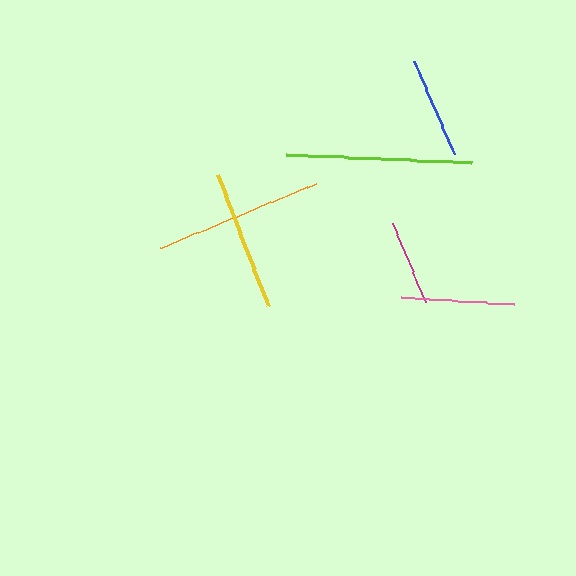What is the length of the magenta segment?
The magenta segment is approximately 85 pixels long.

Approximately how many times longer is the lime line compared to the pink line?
The lime line is approximately 1.6 times the length of the pink line.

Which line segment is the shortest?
The magenta line is the shortest at approximately 85 pixels.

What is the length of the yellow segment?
The yellow segment is approximately 141 pixels long.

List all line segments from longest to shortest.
From longest to shortest: lime, orange, yellow, pink, blue, magenta.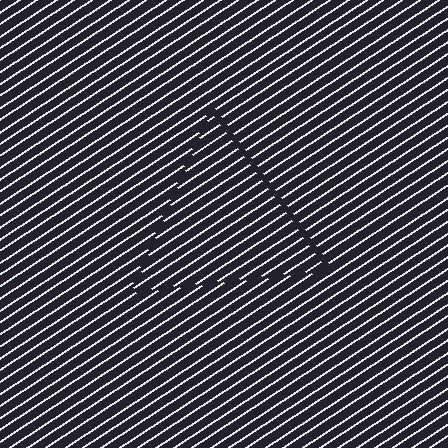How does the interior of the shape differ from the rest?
The interior of the shape contains the same grating, shifted by half a period — the contour is defined by the phase discontinuity where line-ends from the inner and outer gratings abut.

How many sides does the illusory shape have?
3 sides — the line-ends trace a triangle.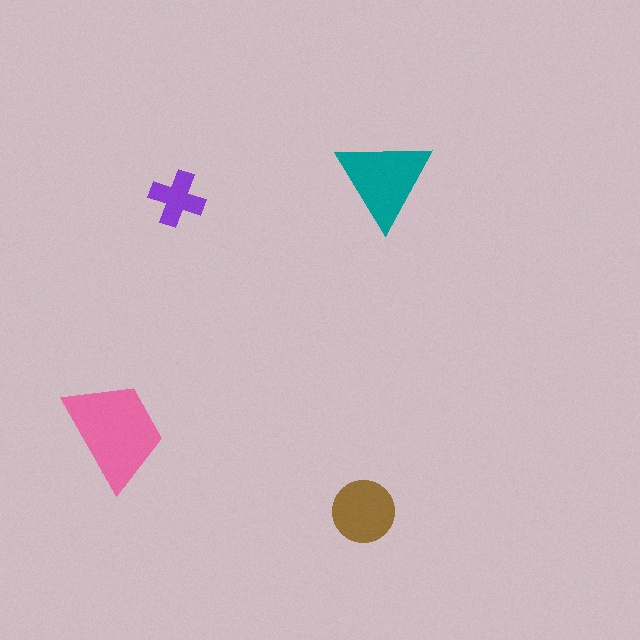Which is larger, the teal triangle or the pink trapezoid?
The pink trapezoid.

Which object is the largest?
The pink trapezoid.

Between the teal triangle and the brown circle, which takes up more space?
The teal triangle.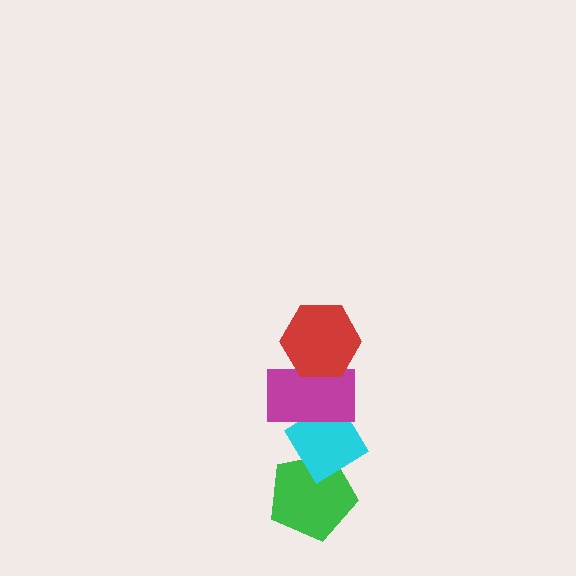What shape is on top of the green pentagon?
The cyan diamond is on top of the green pentagon.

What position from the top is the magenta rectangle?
The magenta rectangle is 2nd from the top.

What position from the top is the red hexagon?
The red hexagon is 1st from the top.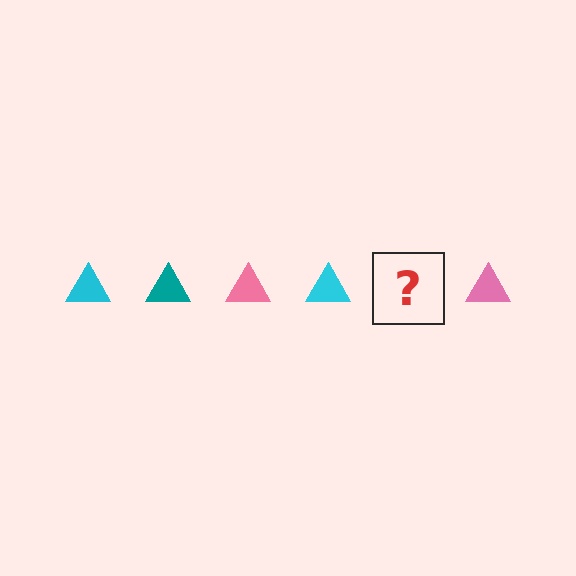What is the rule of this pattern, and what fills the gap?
The rule is that the pattern cycles through cyan, teal, pink triangles. The gap should be filled with a teal triangle.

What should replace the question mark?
The question mark should be replaced with a teal triangle.